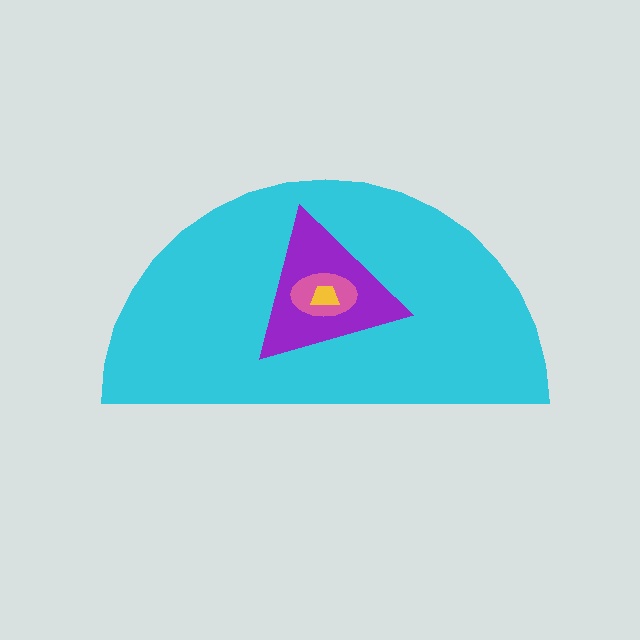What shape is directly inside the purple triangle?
The pink ellipse.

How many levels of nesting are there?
4.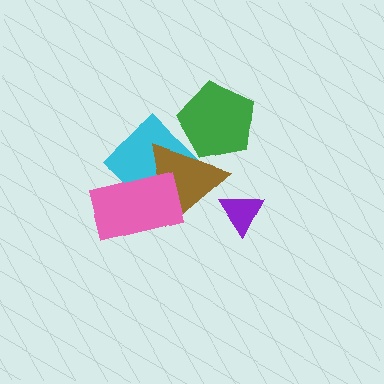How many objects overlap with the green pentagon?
1 object overlaps with the green pentagon.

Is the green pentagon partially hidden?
Yes, it is partially covered by another shape.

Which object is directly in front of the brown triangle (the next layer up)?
The pink rectangle is directly in front of the brown triangle.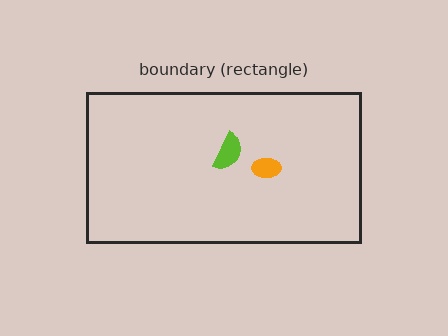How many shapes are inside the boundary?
2 inside, 0 outside.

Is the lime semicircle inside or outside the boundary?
Inside.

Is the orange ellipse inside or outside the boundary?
Inside.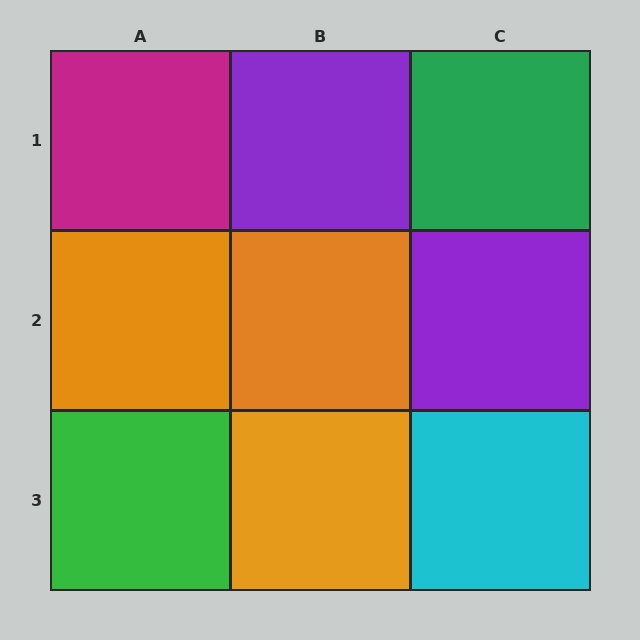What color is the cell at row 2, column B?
Orange.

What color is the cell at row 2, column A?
Orange.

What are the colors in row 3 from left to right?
Green, orange, cyan.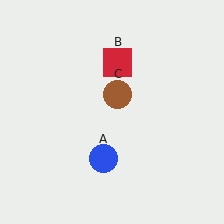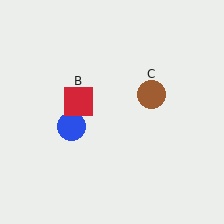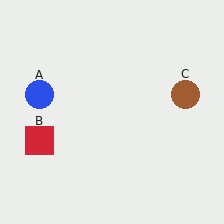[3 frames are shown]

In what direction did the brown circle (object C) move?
The brown circle (object C) moved right.